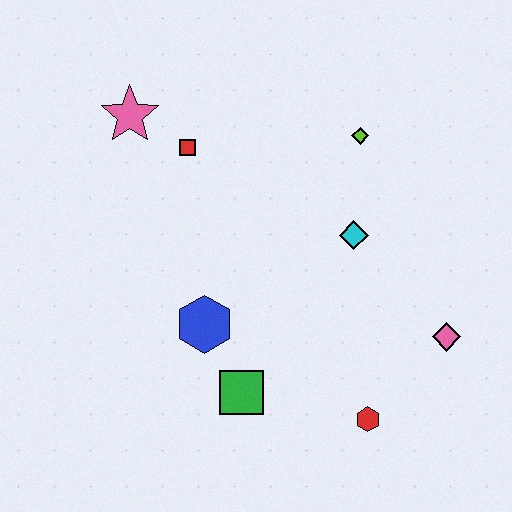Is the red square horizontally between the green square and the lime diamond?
No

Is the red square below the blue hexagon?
No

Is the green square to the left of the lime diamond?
Yes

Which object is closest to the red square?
The pink star is closest to the red square.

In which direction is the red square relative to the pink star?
The red square is to the right of the pink star.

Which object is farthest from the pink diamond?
The pink star is farthest from the pink diamond.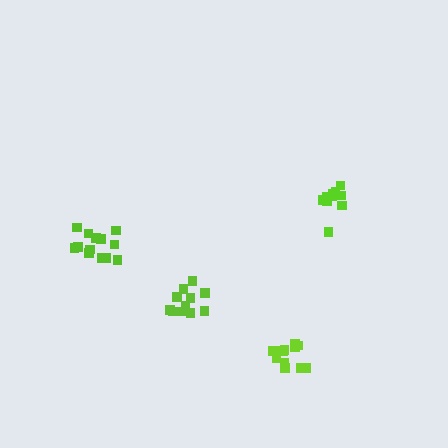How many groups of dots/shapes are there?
There are 4 groups.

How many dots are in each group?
Group 1: 13 dots, Group 2: 12 dots, Group 3: 10 dots, Group 4: 11 dots (46 total).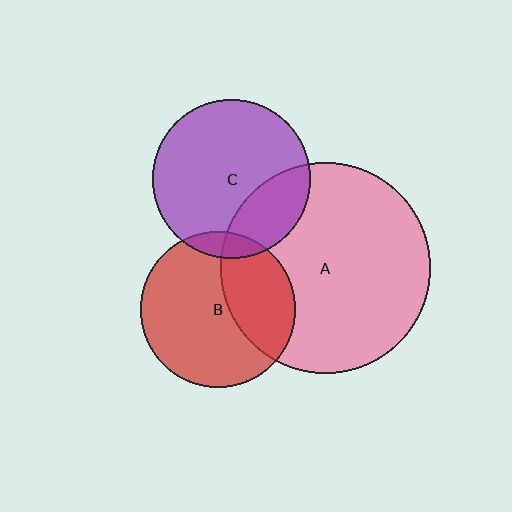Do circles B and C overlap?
Yes.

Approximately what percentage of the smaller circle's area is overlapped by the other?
Approximately 10%.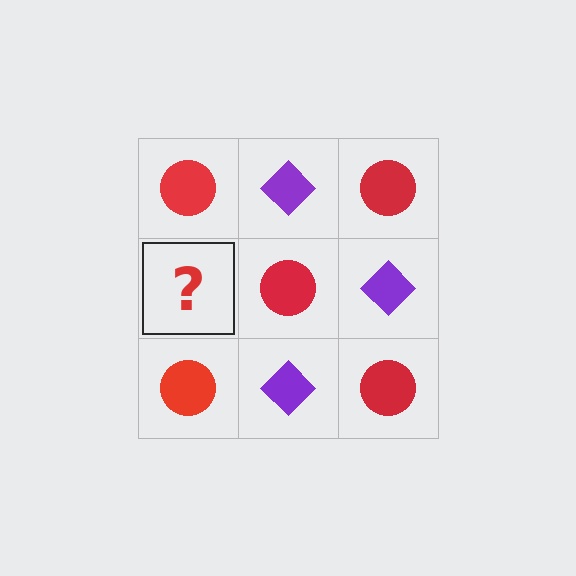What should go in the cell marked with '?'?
The missing cell should contain a purple diamond.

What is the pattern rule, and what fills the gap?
The rule is that it alternates red circle and purple diamond in a checkerboard pattern. The gap should be filled with a purple diamond.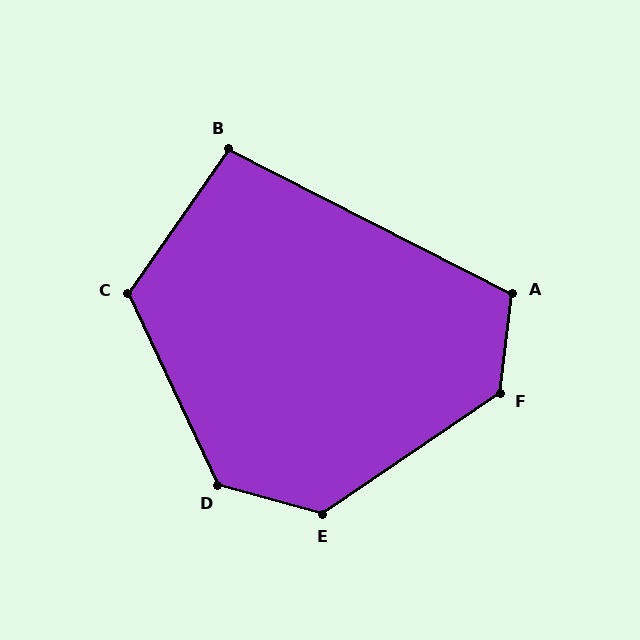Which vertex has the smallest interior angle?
B, at approximately 98 degrees.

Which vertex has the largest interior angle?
F, at approximately 131 degrees.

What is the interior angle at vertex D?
Approximately 131 degrees (obtuse).